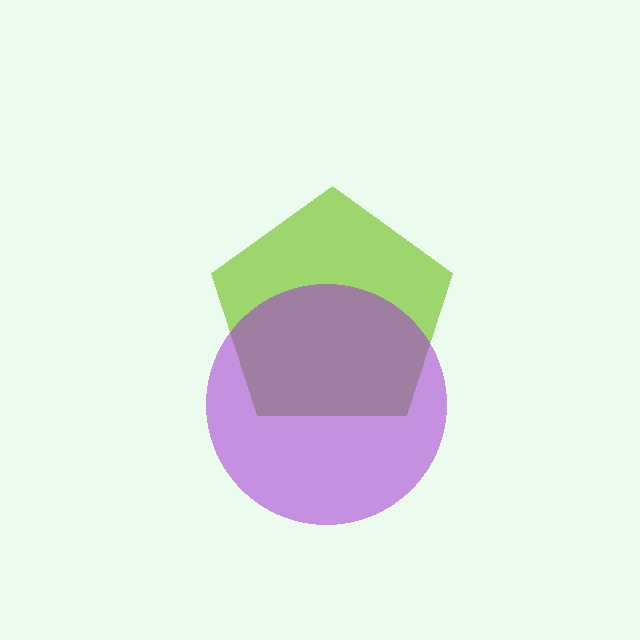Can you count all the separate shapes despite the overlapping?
Yes, there are 2 separate shapes.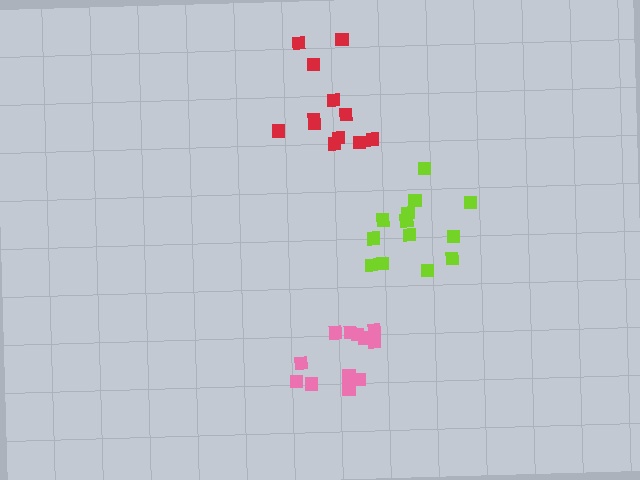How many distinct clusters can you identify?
There are 3 distinct clusters.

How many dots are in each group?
Group 1: 13 dots, Group 2: 12 dots, Group 3: 12 dots (37 total).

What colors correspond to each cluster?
The clusters are colored: lime, pink, red.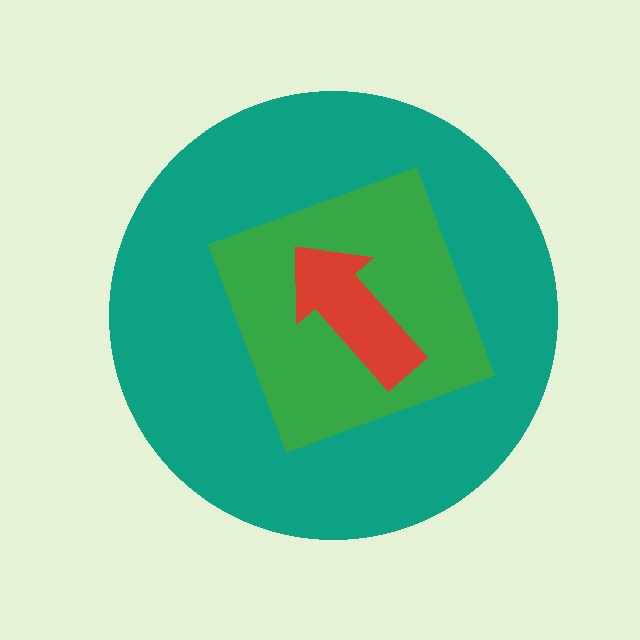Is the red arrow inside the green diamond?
Yes.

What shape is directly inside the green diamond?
The red arrow.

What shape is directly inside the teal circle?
The green diamond.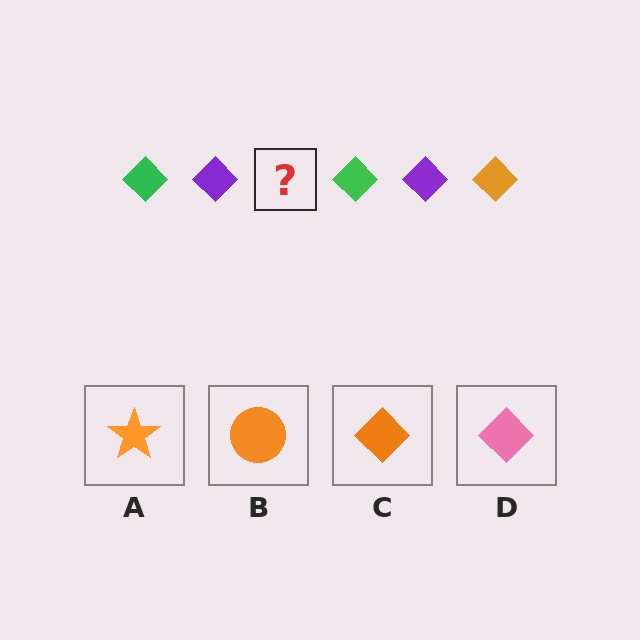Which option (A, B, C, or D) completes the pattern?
C.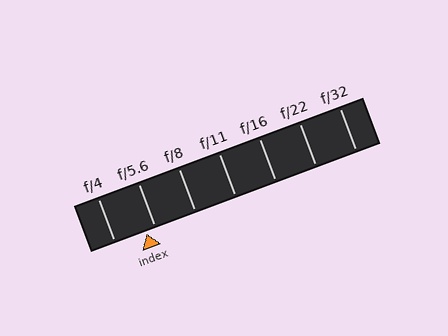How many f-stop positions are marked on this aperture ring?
There are 7 f-stop positions marked.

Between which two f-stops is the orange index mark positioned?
The index mark is between f/4 and f/5.6.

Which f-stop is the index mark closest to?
The index mark is closest to f/5.6.